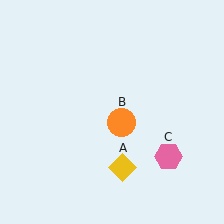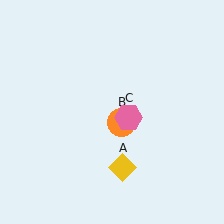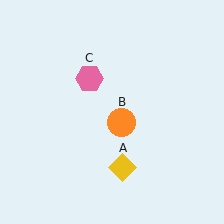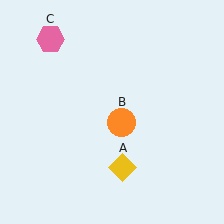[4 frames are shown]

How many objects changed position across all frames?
1 object changed position: pink hexagon (object C).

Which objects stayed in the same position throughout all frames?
Yellow diamond (object A) and orange circle (object B) remained stationary.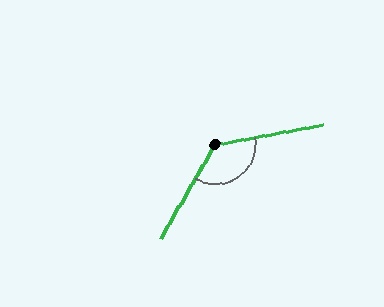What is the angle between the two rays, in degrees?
Approximately 131 degrees.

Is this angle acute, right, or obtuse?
It is obtuse.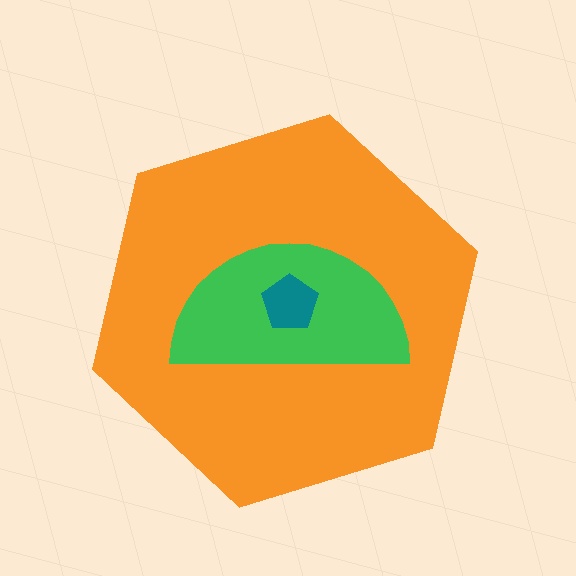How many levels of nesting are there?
3.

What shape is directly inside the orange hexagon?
The green semicircle.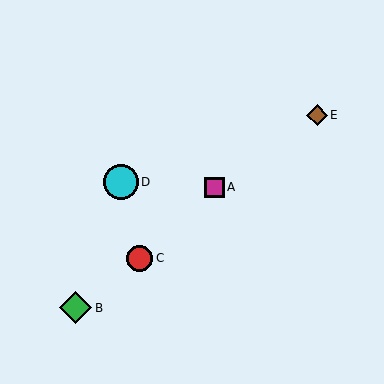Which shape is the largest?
The cyan circle (labeled D) is the largest.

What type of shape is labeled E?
Shape E is a brown diamond.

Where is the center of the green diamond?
The center of the green diamond is at (76, 308).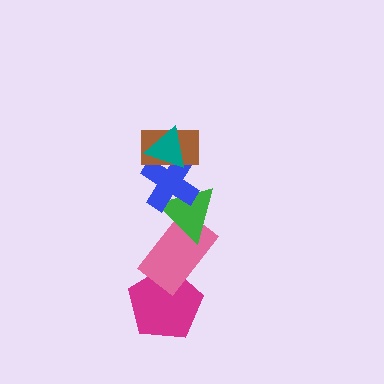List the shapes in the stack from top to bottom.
From top to bottom: the teal triangle, the brown rectangle, the blue cross, the green triangle, the pink rectangle, the magenta pentagon.